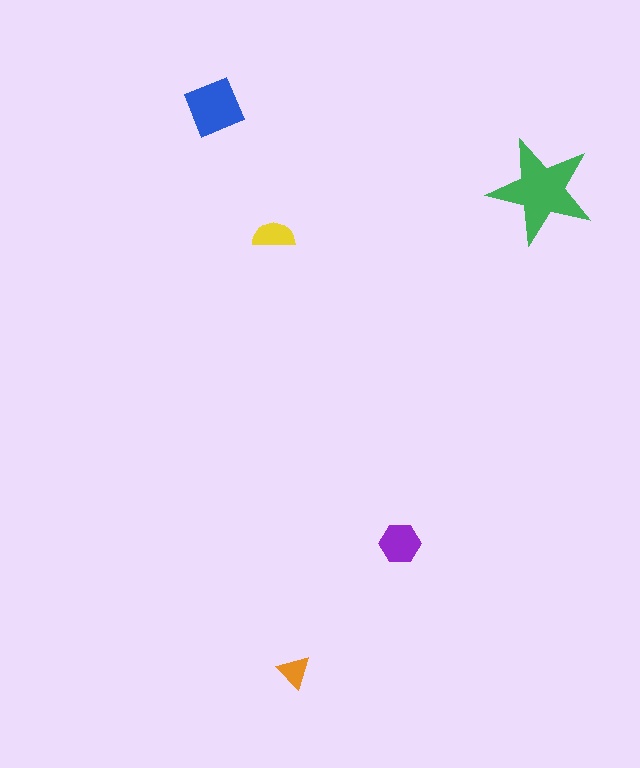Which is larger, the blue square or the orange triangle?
The blue square.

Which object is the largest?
The green star.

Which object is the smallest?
The orange triangle.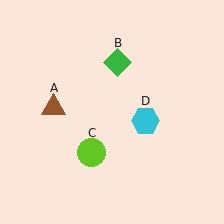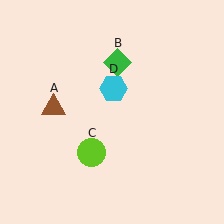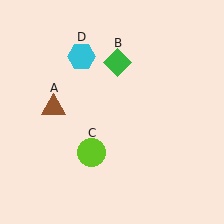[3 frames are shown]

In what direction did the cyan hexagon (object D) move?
The cyan hexagon (object D) moved up and to the left.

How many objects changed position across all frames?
1 object changed position: cyan hexagon (object D).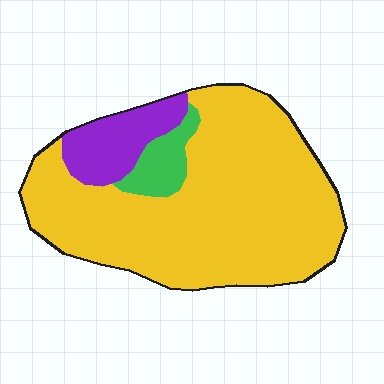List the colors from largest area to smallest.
From largest to smallest: yellow, purple, green.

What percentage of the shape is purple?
Purple covers about 15% of the shape.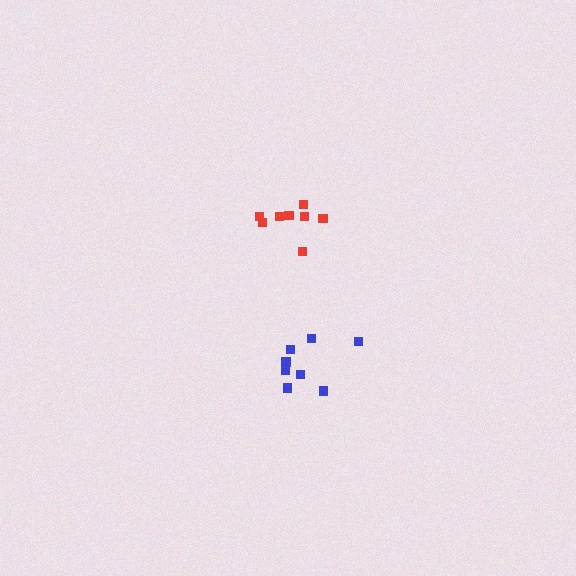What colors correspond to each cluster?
The clusters are colored: blue, red.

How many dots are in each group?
Group 1: 8 dots, Group 2: 8 dots (16 total).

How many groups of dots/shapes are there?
There are 2 groups.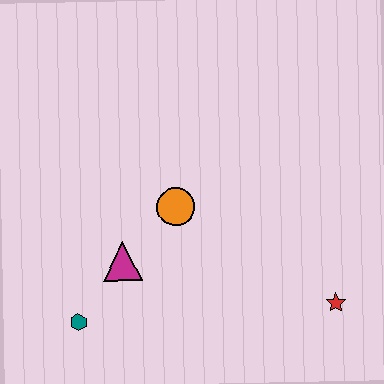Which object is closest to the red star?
The orange circle is closest to the red star.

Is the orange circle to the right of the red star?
No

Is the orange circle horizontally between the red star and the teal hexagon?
Yes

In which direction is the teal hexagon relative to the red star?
The teal hexagon is to the left of the red star.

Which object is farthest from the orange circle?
The red star is farthest from the orange circle.